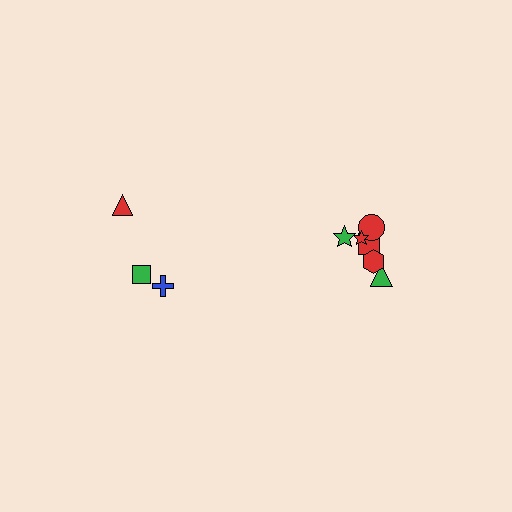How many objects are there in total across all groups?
There are 9 objects.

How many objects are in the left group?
There are 3 objects.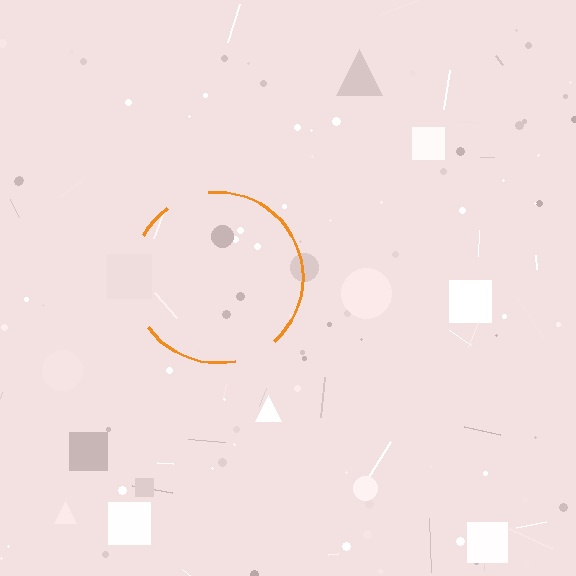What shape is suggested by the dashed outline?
The dashed outline suggests a circle.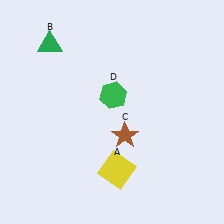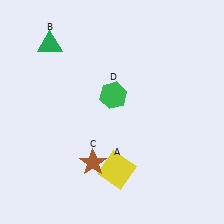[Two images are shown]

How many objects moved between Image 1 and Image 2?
1 object moved between the two images.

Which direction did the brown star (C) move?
The brown star (C) moved left.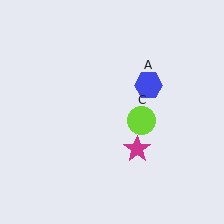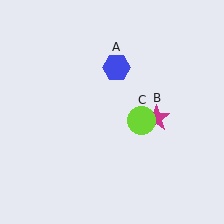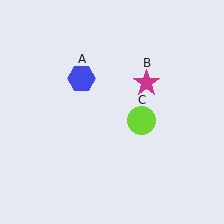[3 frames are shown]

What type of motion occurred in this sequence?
The blue hexagon (object A), magenta star (object B) rotated counterclockwise around the center of the scene.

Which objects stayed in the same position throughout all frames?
Lime circle (object C) remained stationary.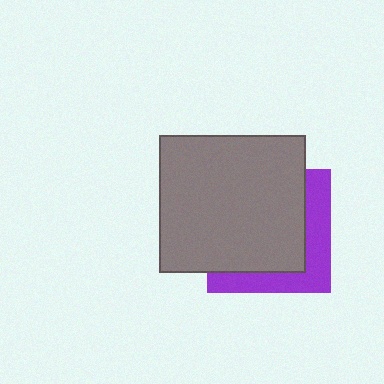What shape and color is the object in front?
The object in front is a gray rectangle.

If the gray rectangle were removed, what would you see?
You would see the complete purple square.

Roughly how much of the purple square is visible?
A small part of it is visible (roughly 34%).